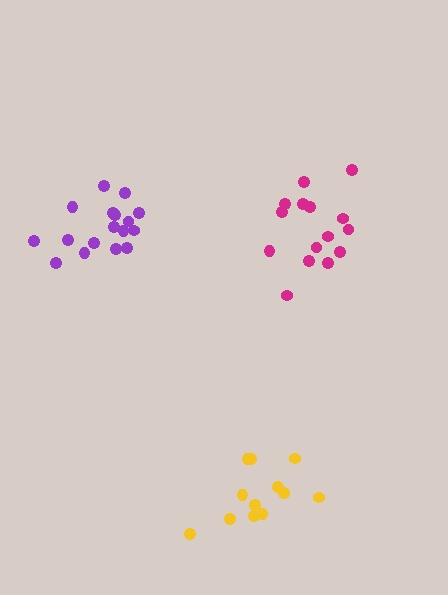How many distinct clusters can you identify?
There are 3 distinct clusters.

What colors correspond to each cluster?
The clusters are colored: purple, yellow, magenta.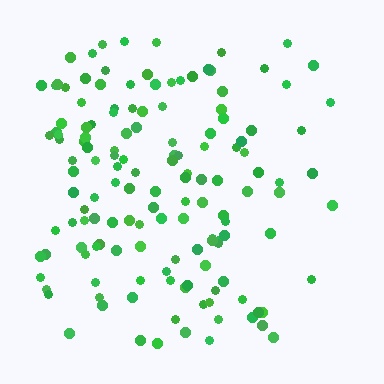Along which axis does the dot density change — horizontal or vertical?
Horizontal.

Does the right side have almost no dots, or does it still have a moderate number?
Still a moderate number, just noticeably fewer than the left.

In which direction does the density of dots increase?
From right to left, with the left side densest.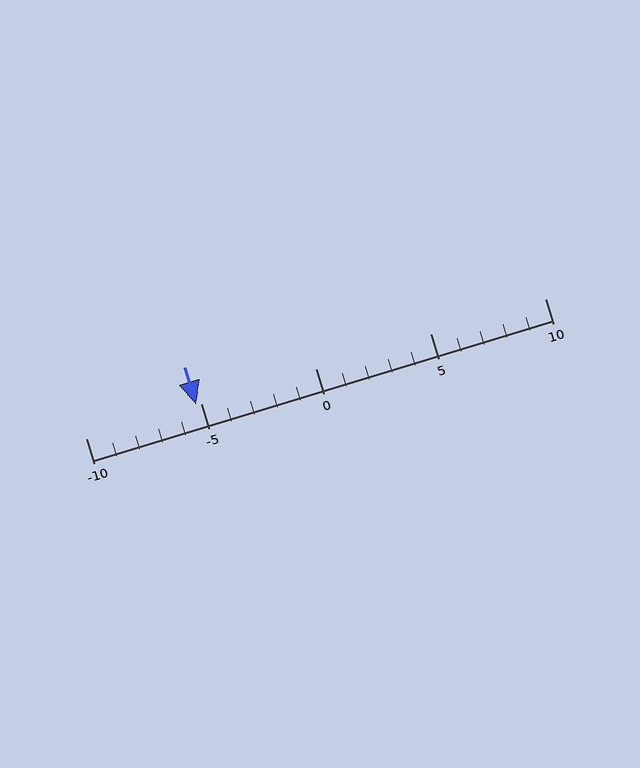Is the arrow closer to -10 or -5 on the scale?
The arrow is closer to -5.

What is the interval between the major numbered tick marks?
The major tick marks are spaced 5 units apart.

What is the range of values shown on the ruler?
The ruler shows values from -10 to 10.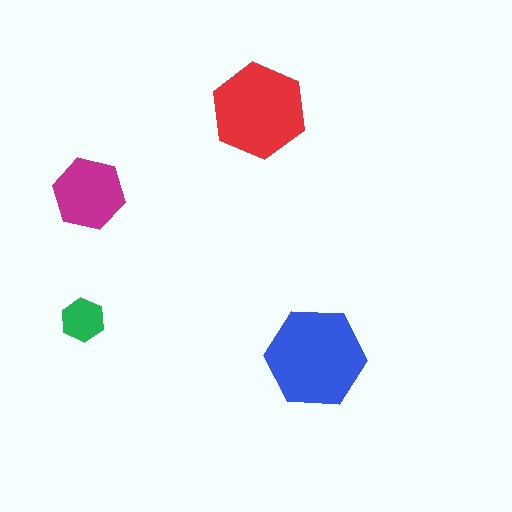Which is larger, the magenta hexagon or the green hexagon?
The magenta one.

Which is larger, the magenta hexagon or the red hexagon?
The red one.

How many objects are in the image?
There are 4 objects in the image.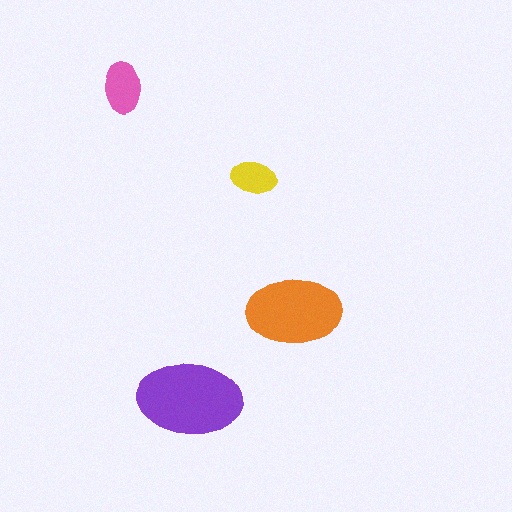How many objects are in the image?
There are 4 objects in the image.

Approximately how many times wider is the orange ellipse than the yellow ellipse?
About 2 times wider.